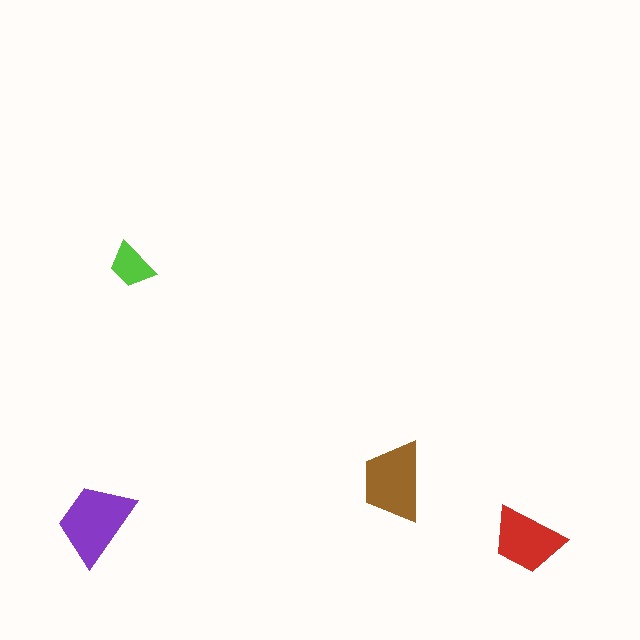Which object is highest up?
The lime trapezoid is topmost.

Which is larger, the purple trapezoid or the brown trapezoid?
The purple one.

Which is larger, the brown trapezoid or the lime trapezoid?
The brown one.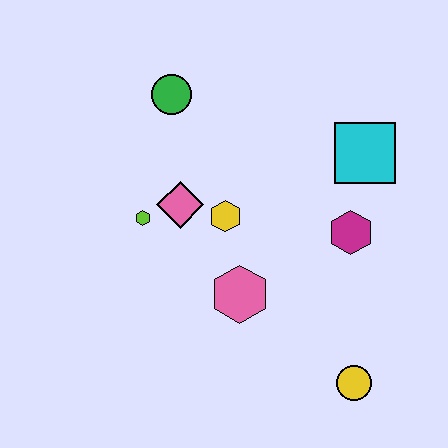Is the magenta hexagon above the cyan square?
No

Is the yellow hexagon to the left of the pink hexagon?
Yes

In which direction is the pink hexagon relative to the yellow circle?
The pink hexagon is to the left of the yellow circle.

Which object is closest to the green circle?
The pink diamond is closest to the green circle.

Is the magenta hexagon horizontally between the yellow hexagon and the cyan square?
Yes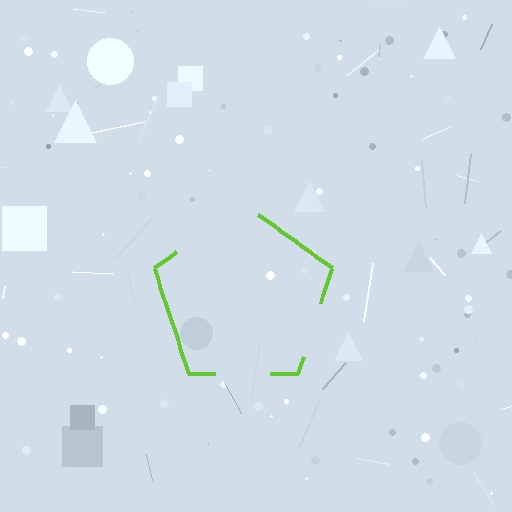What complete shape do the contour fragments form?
The contour fragments form a pentagon.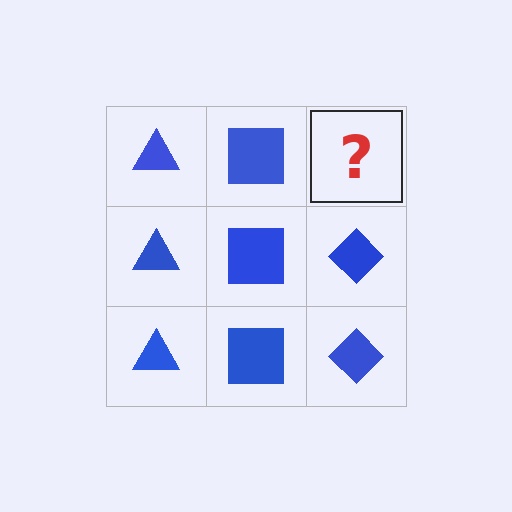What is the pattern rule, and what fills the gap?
The rule is that each column has a consistent shape. The gap should be filled with a blue diamond.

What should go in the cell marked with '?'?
The missing cell should contain a blue diamond.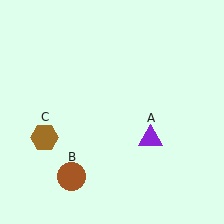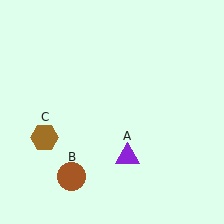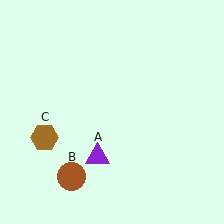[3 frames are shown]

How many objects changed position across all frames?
1 object changed position: purple triangle (object A).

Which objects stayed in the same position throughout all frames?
Brown circle (object B) and brown hexagon (object C) remained stationary.